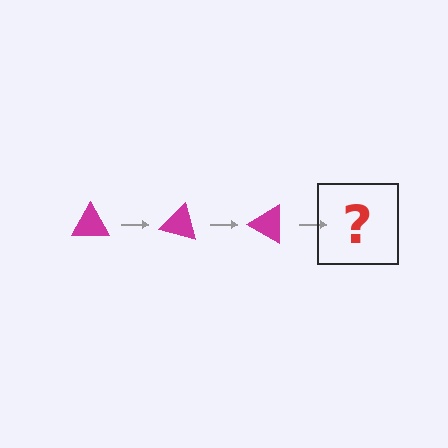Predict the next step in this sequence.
The next step is a magenta triangle rotated 45 degrees.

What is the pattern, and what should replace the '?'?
The pattern is that the triangle rotates 15 degrees each step. The '?' should be a magenta triangle rotated 45 degrees.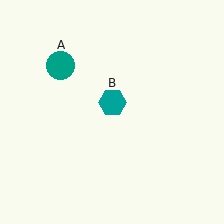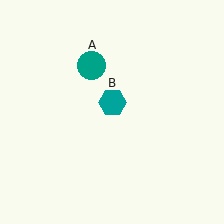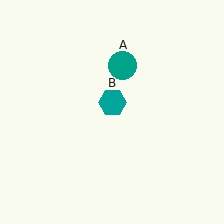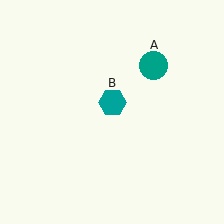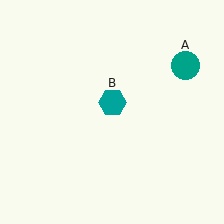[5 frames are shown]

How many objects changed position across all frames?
1 object changed position: teal circle (object A).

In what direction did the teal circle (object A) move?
The teal circle (object A) moved right.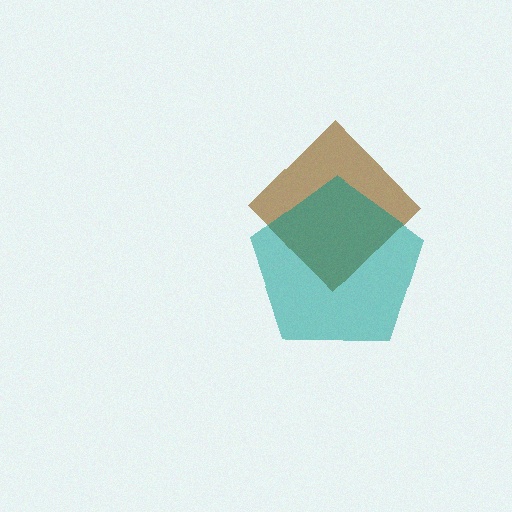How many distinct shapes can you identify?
There are 2 distinct shapes: a brown diamond, a teal pentagon.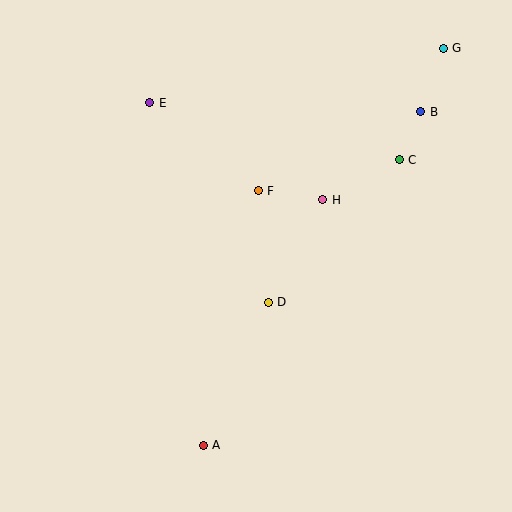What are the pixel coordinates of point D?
Point D is at (268, 302).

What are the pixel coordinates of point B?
Point B is at (421, 112).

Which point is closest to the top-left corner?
Point E is closest to the top-left corner.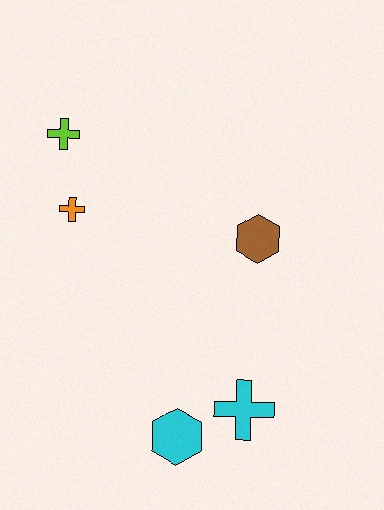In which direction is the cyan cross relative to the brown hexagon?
The cyan cross is below the brown hexagon.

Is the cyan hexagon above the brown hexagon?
No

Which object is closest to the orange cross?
The lime cross is closest to the orange cross.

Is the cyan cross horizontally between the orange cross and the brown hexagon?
Yes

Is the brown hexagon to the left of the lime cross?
No